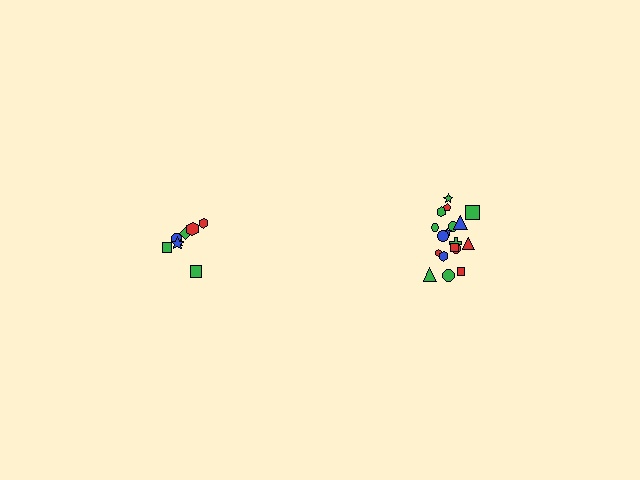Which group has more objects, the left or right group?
The right group.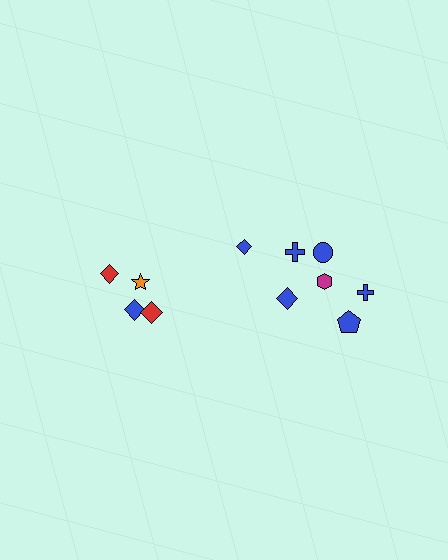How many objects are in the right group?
There are 7 objects.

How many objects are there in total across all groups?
There are 11 objects.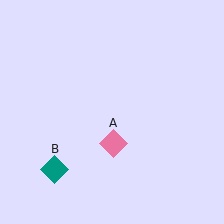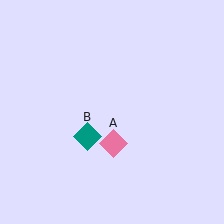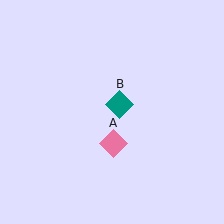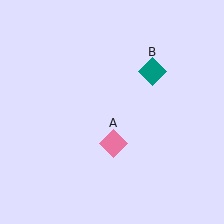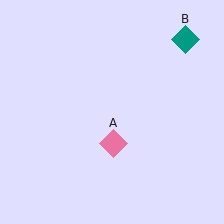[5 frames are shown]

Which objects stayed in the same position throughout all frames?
Pink diamond (object A) remained stationary.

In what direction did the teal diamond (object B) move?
The teal diamond (object B) moved up and to the right.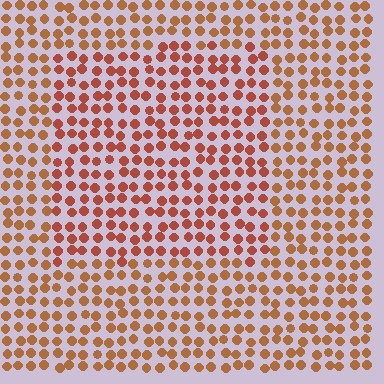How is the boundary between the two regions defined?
The boundary is defined purely by a slight shift in hue (about 20 degrees). Spacing, size, and orientation are identical on both sides.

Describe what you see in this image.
The image is filled with small brown elements in a uniform arrangement. A rectangle-shaped region is visible where the elements are tinted to a slightly different hue, forming a subtle color boundary.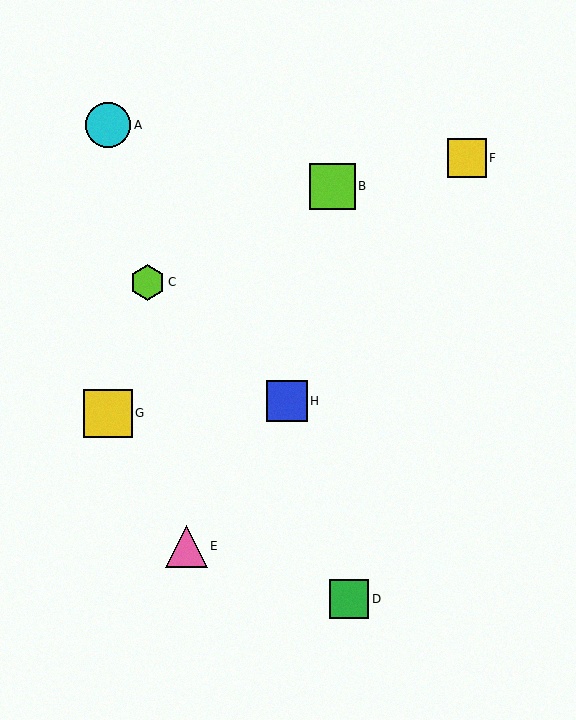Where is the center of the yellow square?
The center of the yellow square is at (108, 413).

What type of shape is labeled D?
Shape D is a green square.